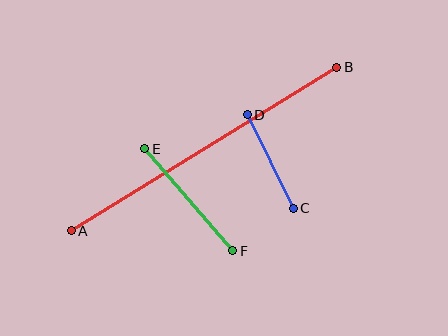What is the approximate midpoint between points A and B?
The midpoint is at approximately (204, 149) pixels.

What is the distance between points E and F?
The distance is approximately 135 pixels.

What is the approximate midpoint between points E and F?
The midpoint is at approximately (189, 200) pixels.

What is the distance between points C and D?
The distance is approximately 104 pixels.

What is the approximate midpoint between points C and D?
The midpoint is at approximately (270, 161) pixels.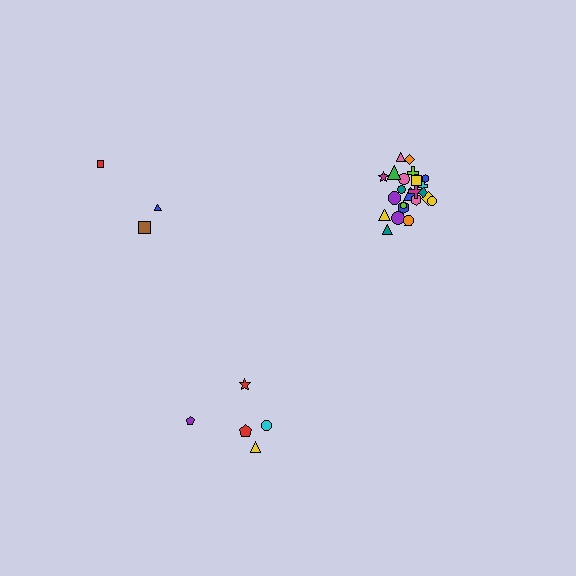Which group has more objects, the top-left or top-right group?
The top-right group.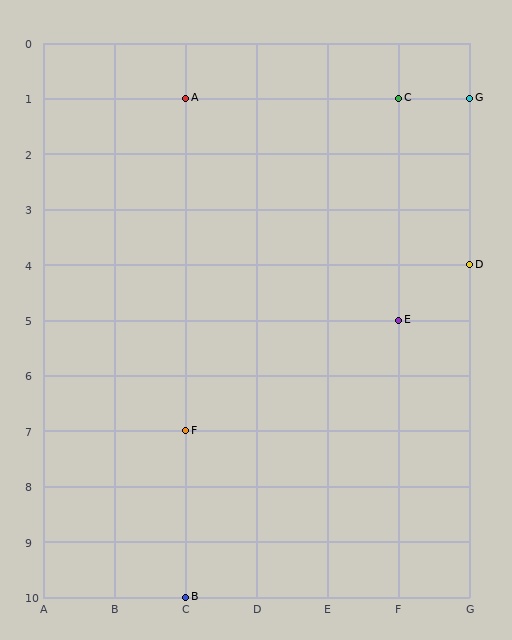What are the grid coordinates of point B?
Point B is at grid coordinates (C, 10).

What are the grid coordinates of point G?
Point G is at grid coordinates (G, 1).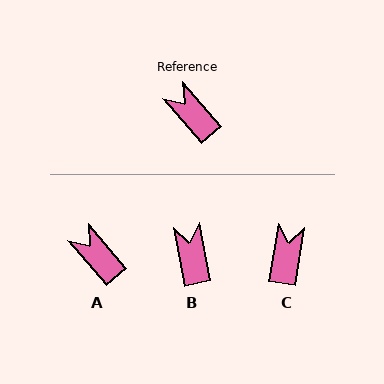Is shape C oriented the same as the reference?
No, it is off by about 50 degrees.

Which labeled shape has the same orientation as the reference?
A.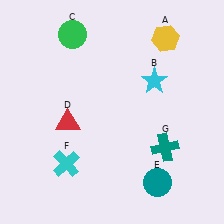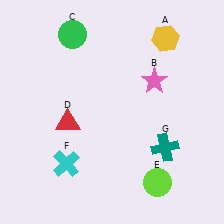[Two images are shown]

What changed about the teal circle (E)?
In Image 1, E is teal. In Image 2, it changed to lime.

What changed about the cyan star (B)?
In Image 1, B is cyan. In Image 2, it changed to pink.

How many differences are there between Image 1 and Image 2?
There are 2 differences between the two images.